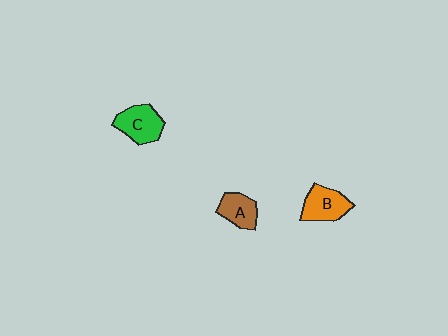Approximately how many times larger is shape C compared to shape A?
Approximately 1.3 times.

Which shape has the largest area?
Shape C (green).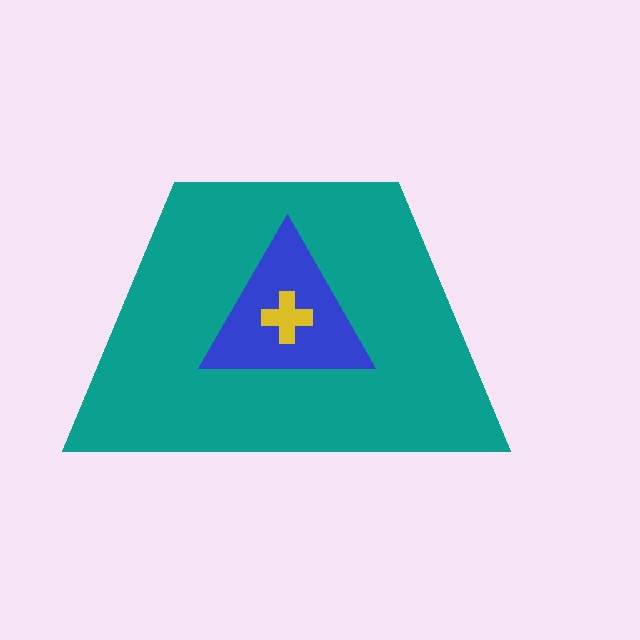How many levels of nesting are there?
3.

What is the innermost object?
The yellow cross.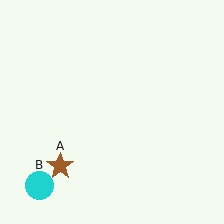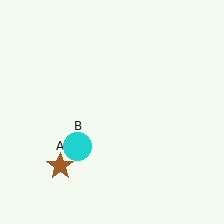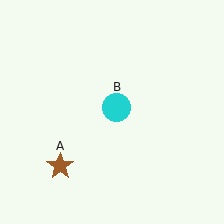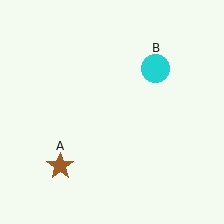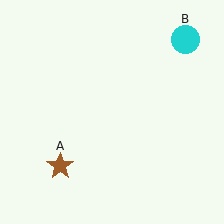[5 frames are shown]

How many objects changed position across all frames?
1 object changed position: cyan circle (object B).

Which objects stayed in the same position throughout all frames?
Brown star (object A) remained stationary.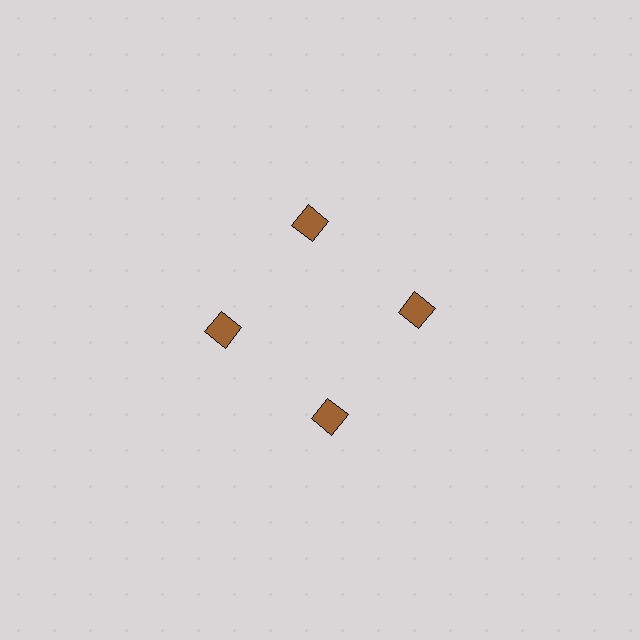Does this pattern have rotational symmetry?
Yes, this pattern has 4-fold rotational symmetry. It looks the same after rotating 90 degrees around the center.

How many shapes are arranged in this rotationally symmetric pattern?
There are 4 shapes, arranged in 4 groups of 1.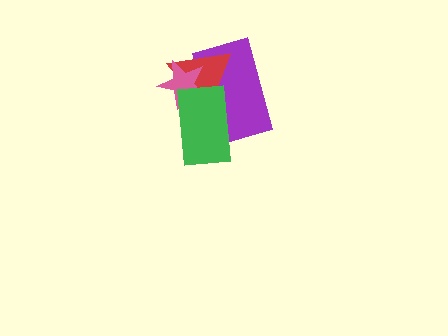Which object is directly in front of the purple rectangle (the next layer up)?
The red triangle is directly in front of the purple rectangle.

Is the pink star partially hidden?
Yes, it is partially covered by another shape.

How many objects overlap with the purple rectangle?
3 objects overlap with the purple rectangle.